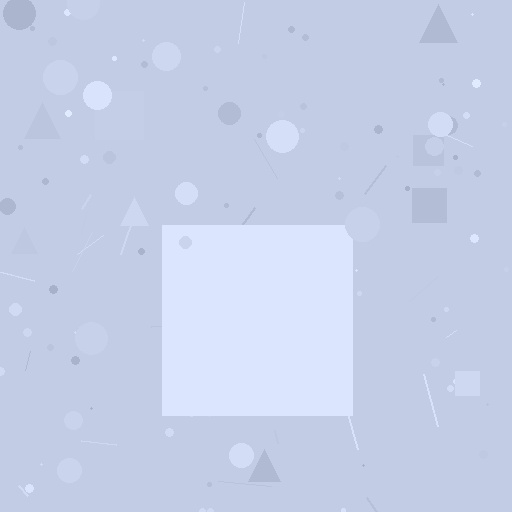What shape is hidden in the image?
A square is hidden in the image.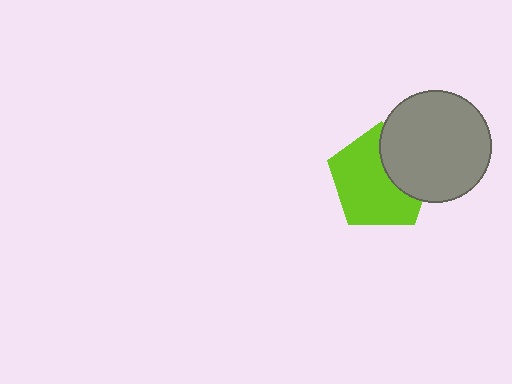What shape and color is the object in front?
The object in front is a gray circle.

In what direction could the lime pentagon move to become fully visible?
The lime pentagon could move left. That would shift it out from behind the gray circle entirely.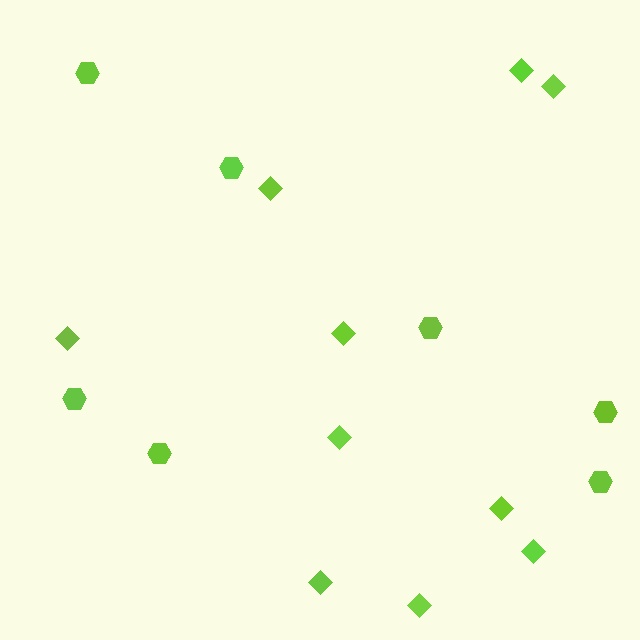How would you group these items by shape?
There are 2 groups: one group of hexagons (7) and one group of diamonds (10).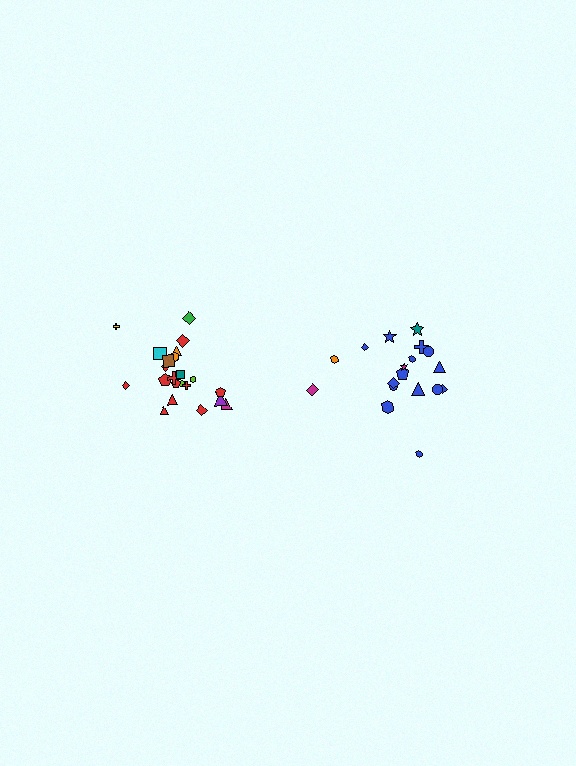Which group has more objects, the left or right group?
The left group.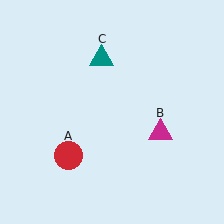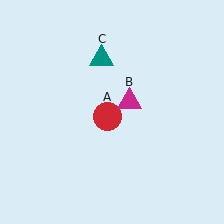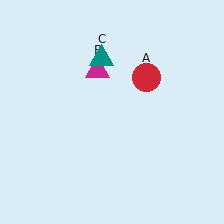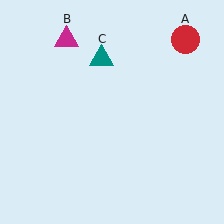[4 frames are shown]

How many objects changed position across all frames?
2 objects changed position: red circle (object A), magenta triangle (object B).